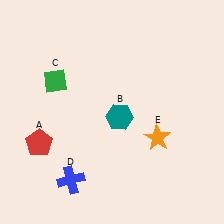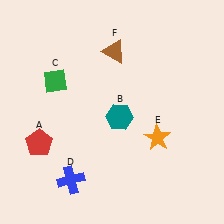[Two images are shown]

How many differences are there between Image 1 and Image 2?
There is 1 difference between the two images.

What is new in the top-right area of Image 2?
A brown triangle (F) was added in the top-right area of Image 2.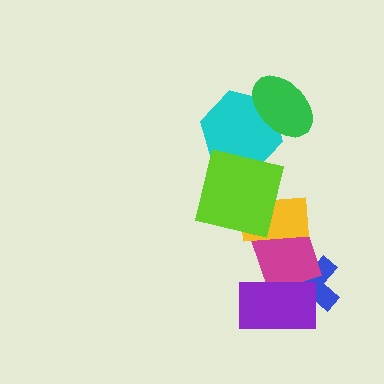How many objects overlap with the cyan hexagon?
2 objects overlap with the cyan hexagon.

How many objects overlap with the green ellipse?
1 object overlaps with the green ellipse.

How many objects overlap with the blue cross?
2 objects overlap with the blue cross.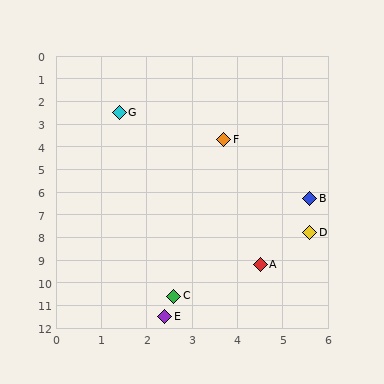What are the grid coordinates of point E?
Point E is at approximately (2.4, 11.5).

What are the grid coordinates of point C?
Point C is at approximately (2.6, 10.6).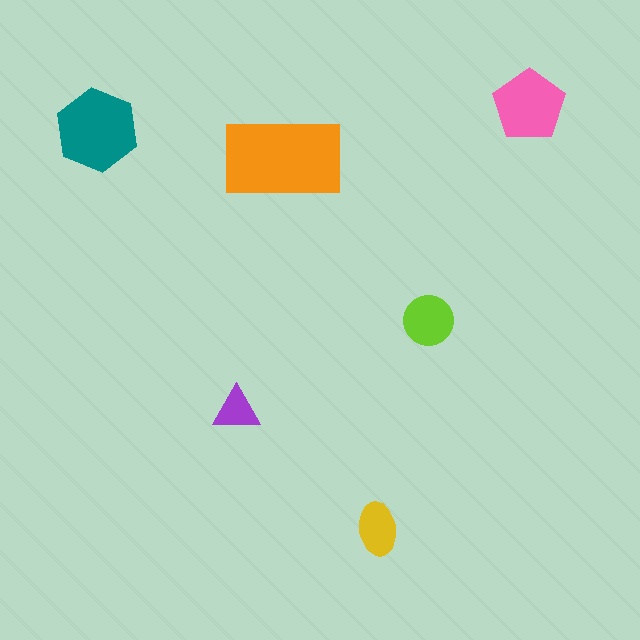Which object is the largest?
The orange rectangle.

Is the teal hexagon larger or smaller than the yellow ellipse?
Larger.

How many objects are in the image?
There are 6 objects in the image.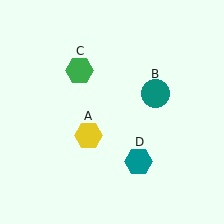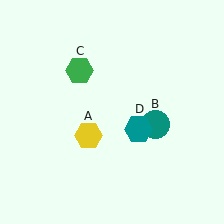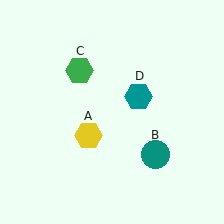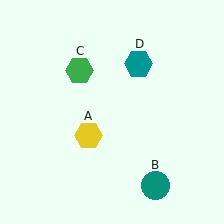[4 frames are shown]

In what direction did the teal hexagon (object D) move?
The teal hexagon (object D) moved up.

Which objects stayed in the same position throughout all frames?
Yellow hexagon (object A) and green hexagon (object C) remained stationary.